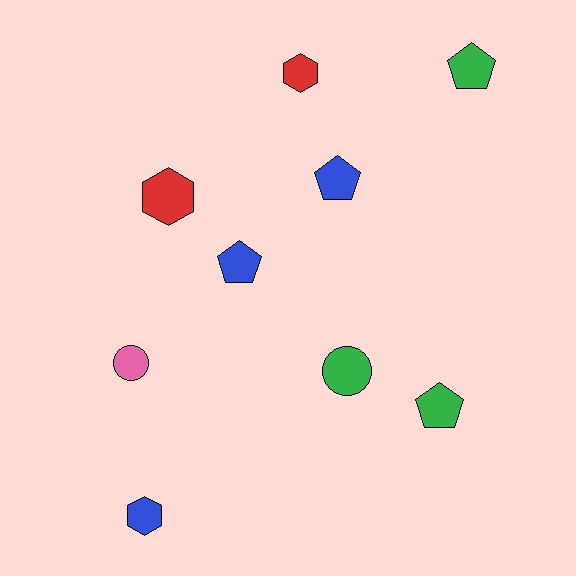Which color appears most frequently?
Blue, with 3 objects.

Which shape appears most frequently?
Pentagon, with 4 objects.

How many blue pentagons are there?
There are 2 blue pentagons.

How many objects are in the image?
There are 9 objects.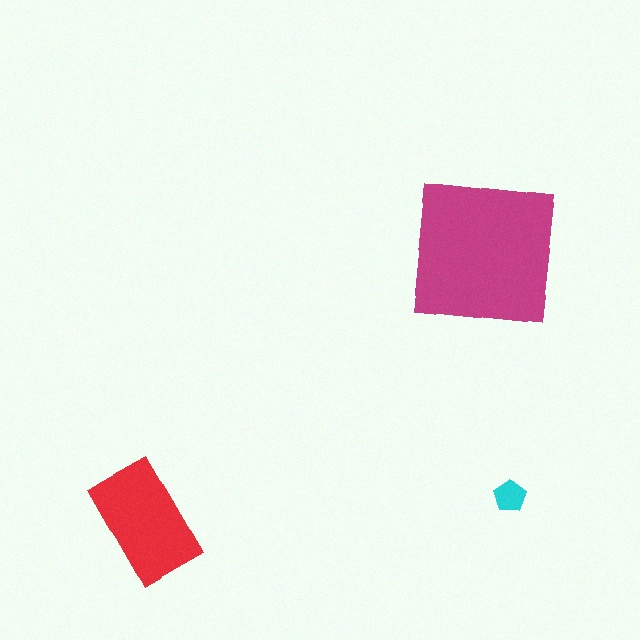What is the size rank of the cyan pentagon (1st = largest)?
3rd.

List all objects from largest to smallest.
The magenta square, the red rectangle, the cyan pentagon.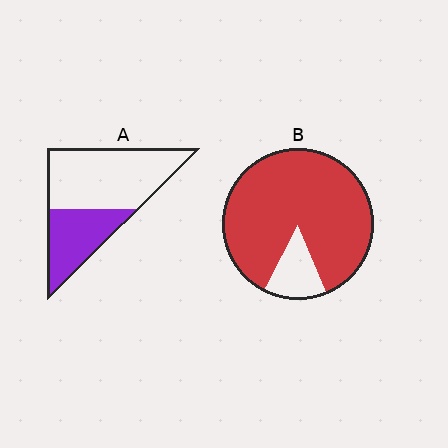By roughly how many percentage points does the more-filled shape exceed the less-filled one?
By roughly 50 percentage points (B over A).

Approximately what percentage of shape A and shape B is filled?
A is approximately 35% and B is approximately 85%.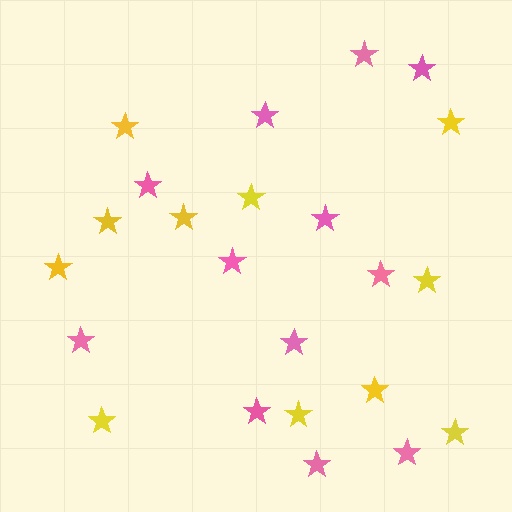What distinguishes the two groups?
There are 2 groups: one group of pink stars (12) and one group of yellow stars (11).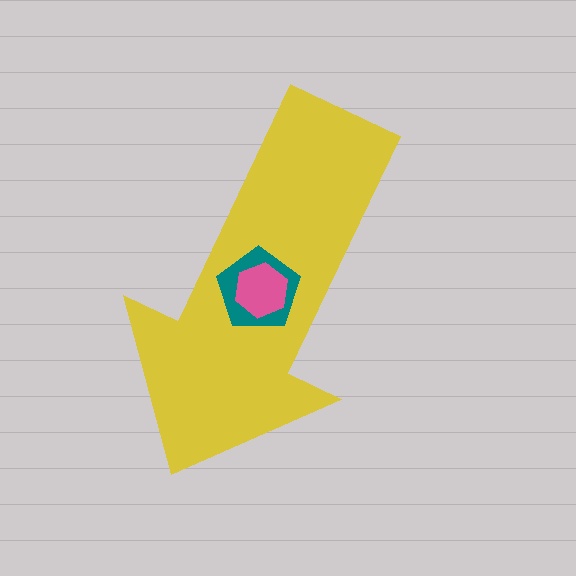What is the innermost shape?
The pink hexagon.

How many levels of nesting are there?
3.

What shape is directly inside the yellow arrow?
The teal pentagon.